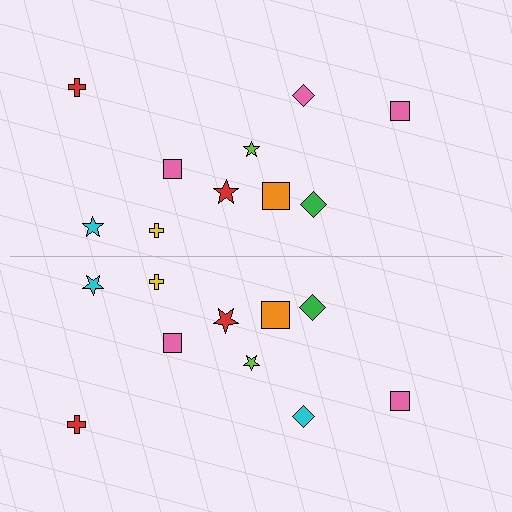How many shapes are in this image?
There are 20 shapes in this image.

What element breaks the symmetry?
The cyan diamond on the bottom side breaks the symmetry — its mirror counterpart is pink.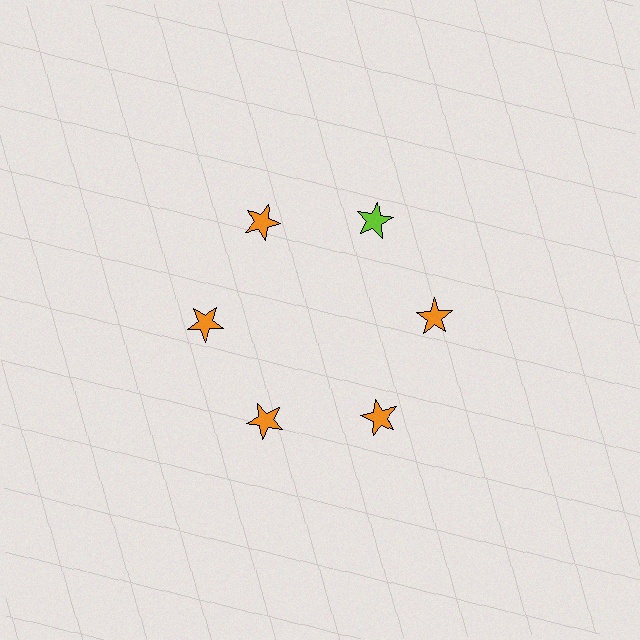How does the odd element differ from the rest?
It has a different color: lime instead of orange.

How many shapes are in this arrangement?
There are 6 shapes arranged in a ring pattern.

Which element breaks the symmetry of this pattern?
The lime star at roughly the 1 o'clock position breaks the symmetry. All other shapes are orange stars.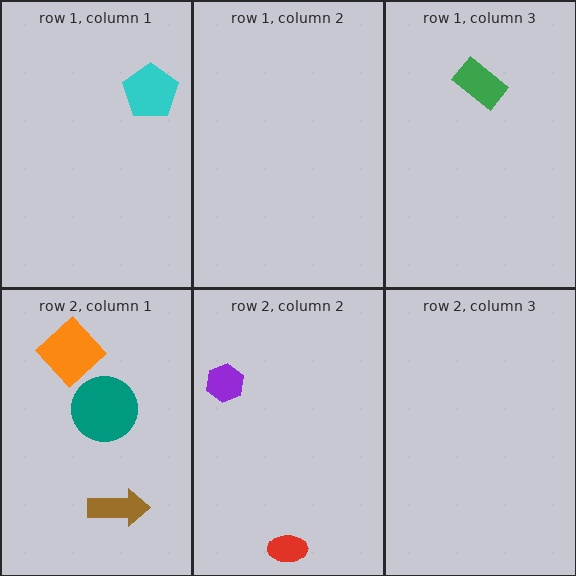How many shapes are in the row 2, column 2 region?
2.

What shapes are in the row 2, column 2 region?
The purple hexagon, the red ellipse.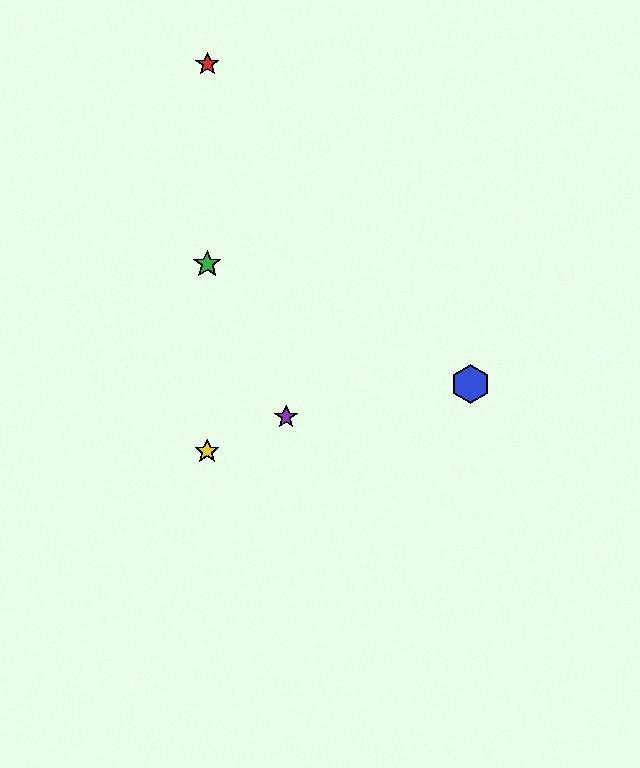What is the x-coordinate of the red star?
The red star is at x≈207.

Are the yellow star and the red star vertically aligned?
Yes, both are at x≈207.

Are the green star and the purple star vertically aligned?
No, the green star is at x≈207 and the purple star is at x≈286.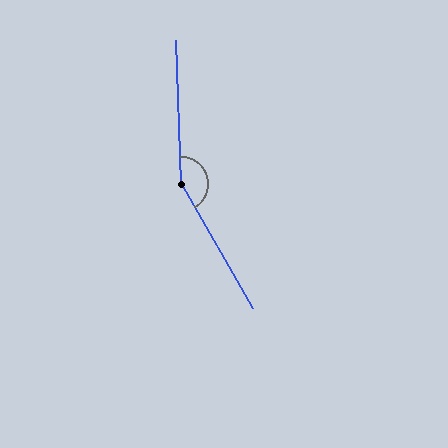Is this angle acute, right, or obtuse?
It is obtuse.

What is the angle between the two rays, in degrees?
Approximately 152 degrees.